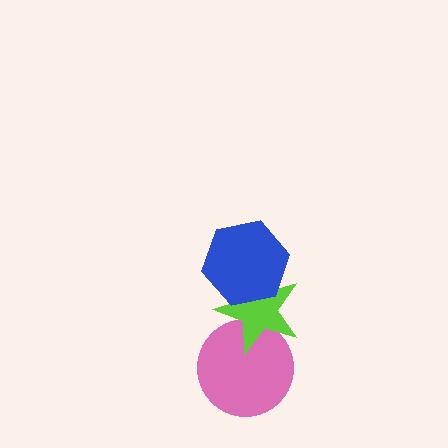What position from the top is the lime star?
The lime star is 2nd from the top.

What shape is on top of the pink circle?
The lime star is on top of the pink circle.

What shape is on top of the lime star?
The blue hexagon is on top of the lime star.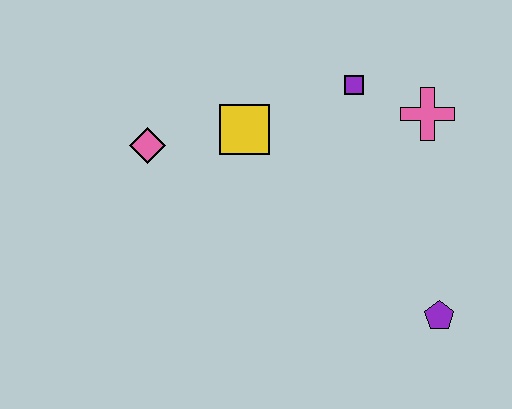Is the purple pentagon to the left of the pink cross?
No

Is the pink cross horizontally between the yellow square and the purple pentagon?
Yes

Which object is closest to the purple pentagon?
The pink cross is closest to the purple pentagon.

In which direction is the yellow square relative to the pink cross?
The yellow square is to the left of the pink cross.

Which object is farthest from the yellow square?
The purple pentagon is farthest from the yellow square.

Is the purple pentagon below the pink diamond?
Yes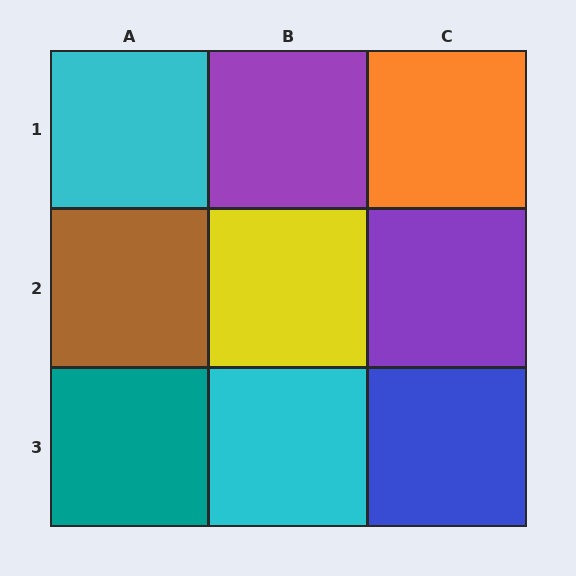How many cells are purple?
2 cells are purple.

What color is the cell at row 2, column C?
Purple.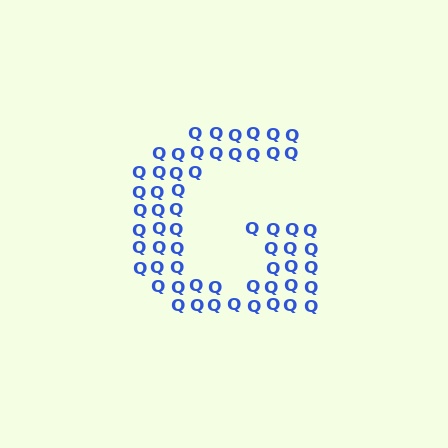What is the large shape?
The large shape is the letter G.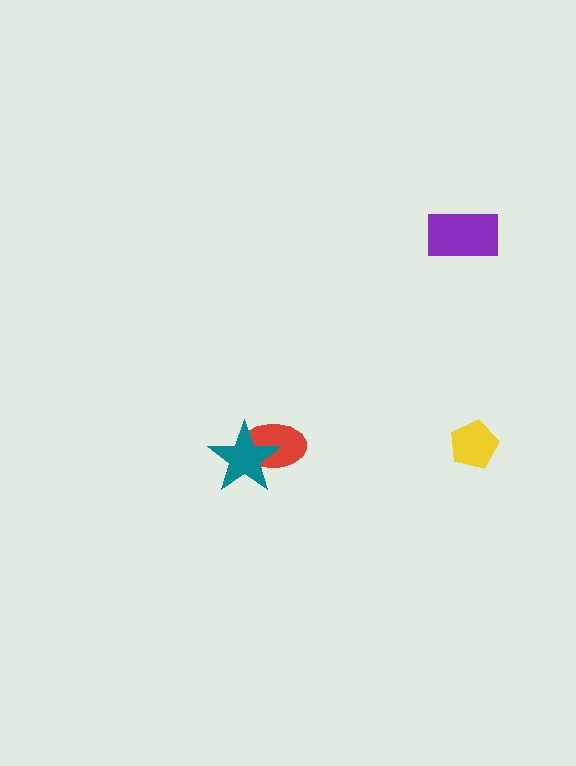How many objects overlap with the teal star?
1 object overlaps with the teal star.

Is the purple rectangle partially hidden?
No, no other shape covers it.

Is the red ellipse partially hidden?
Yes, it is partially covered by another shape.